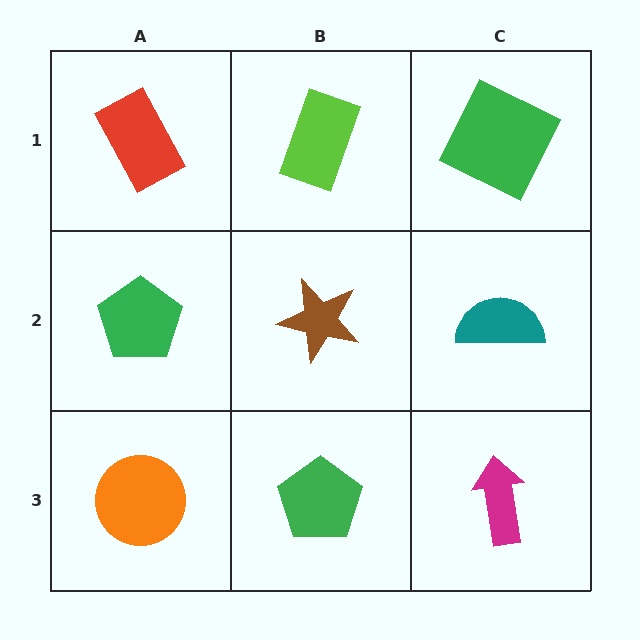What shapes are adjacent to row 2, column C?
A green square (row 1, column C), a magenta arrow (row 3, column C), a brown star (row 2, column B).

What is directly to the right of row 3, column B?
A magenta arrow.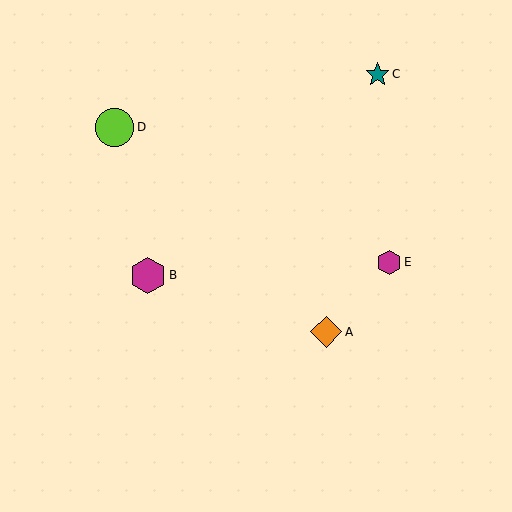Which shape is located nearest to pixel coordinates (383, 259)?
The magenta hexagon (labeled E) at (389, 262) is nearest to that location.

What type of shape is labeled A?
Shape A is an orange diamond.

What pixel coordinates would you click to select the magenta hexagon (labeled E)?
Click at (389, 262) to select the magenta hexagon E.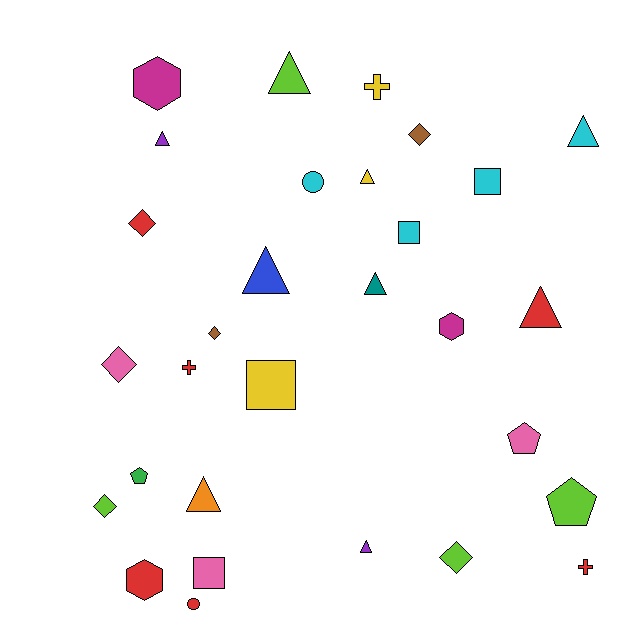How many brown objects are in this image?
There are 2 brown objects.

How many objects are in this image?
There are 30 objects.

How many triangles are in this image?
There are 9 triangles.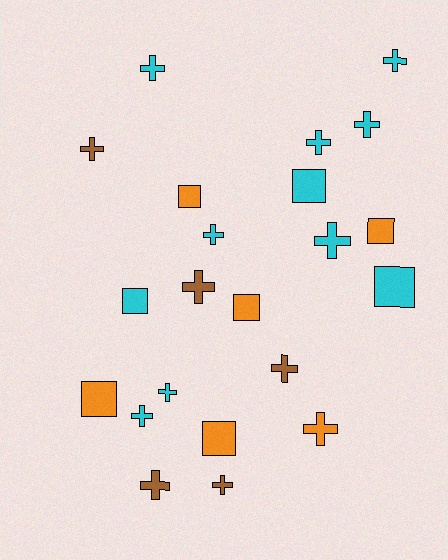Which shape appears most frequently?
Cross, with 14 objects.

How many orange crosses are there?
There is 1 orange cross.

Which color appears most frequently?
Cyan, with 11 objects.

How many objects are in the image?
There are 22 objects.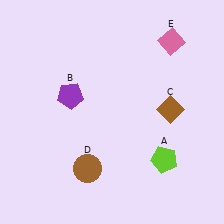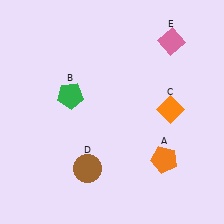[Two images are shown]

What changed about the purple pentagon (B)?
In Image 1, B is purple. In Image 2, it changed to green.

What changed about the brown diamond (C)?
In Image 1, C is brown. In Image 2, it changed to orange.